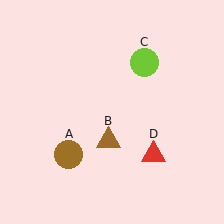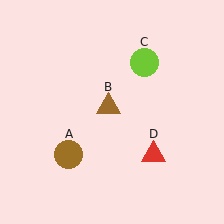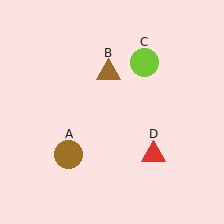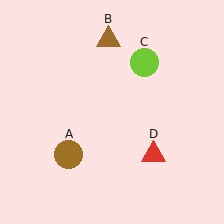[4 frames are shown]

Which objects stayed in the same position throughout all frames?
Brown circle (object A) and lime circle (object C) and red triangle (object D) remained stationary.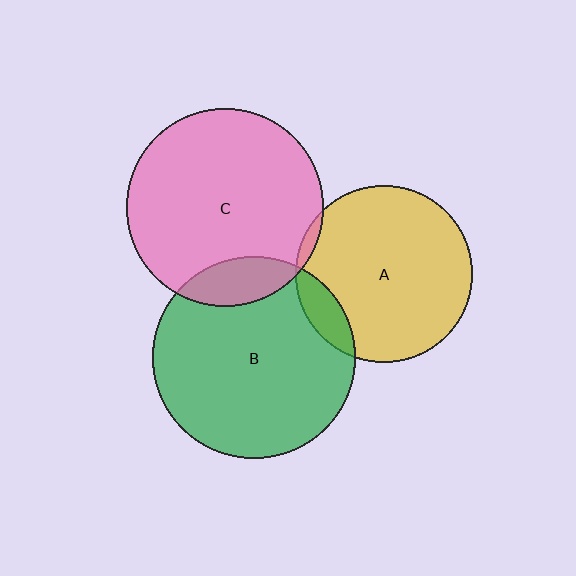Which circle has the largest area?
Circle B (green).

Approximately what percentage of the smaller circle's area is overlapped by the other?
Approximately 10%.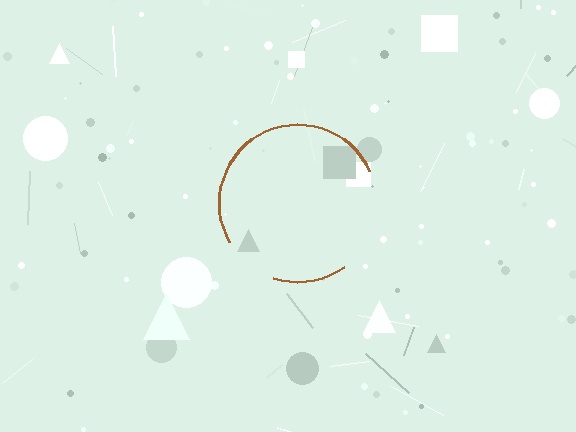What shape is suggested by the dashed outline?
The dashed outline suggests a circle.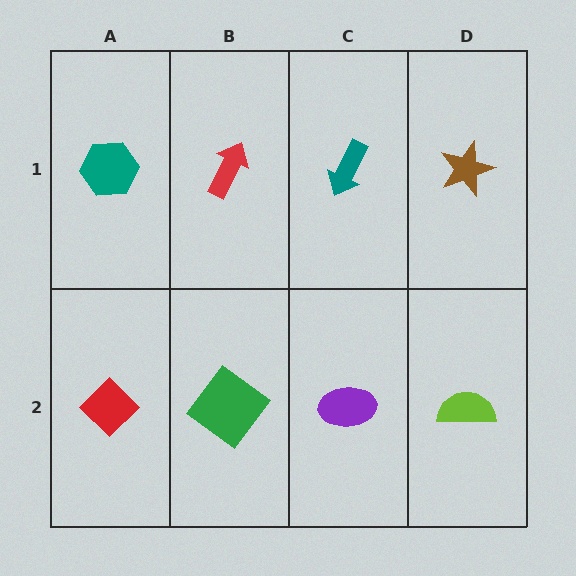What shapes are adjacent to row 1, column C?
A purple ellipse (row 2, column C), a red arrow (row 1, column B), a brown star (row 1, column D).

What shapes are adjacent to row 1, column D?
A lime semicircle (row 2, column D), a teal arrow (row 1, column C).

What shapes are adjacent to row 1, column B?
A green diamond (row 2, column B), a teal hexagon (row 1, column A), a teal arrow (row 1, column C).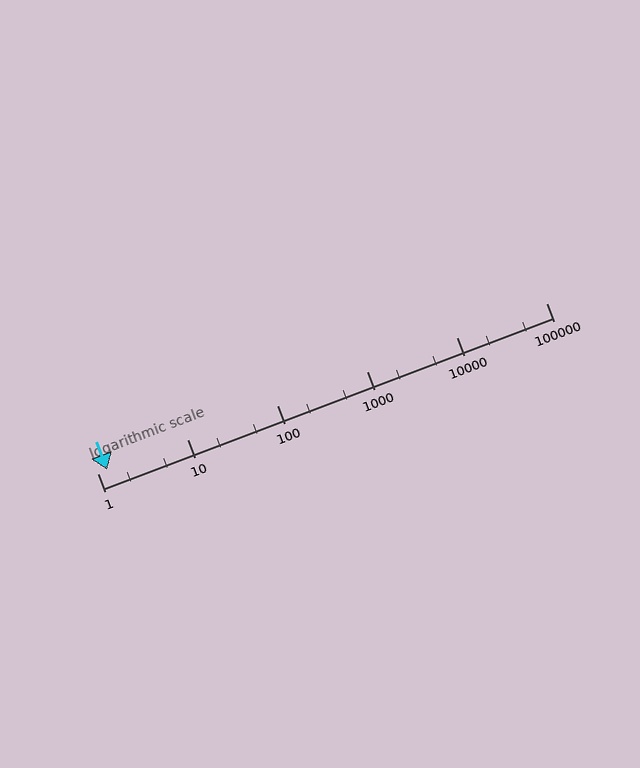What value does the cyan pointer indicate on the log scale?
The pointer indicates approximately 1.3.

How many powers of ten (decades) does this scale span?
The scale spans 5 decades, from 1 to 100000.